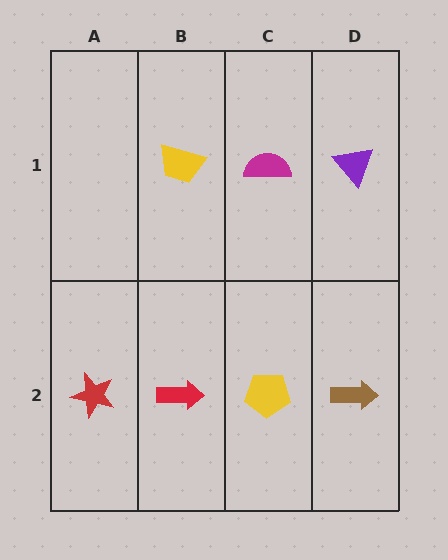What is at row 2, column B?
A red arrow.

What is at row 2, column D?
A brown arrow.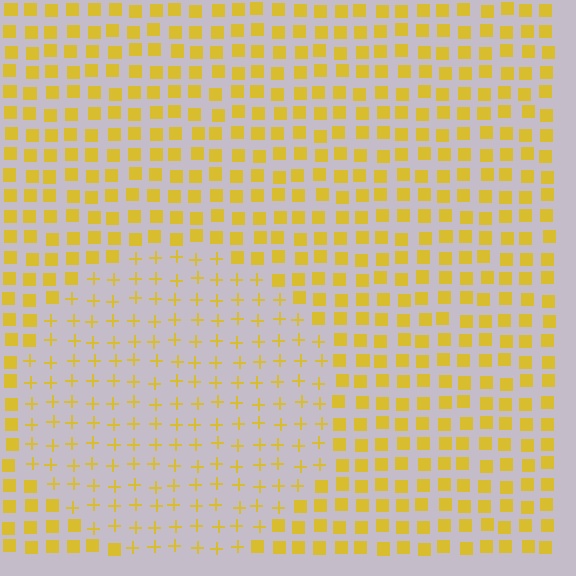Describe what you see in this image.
The image is filled with small yellow elements arranged in a uniform grid. A circle-shaped region contains plus signs, while the surrounding area contains squares. The boundary is defined purely by the change in element shape.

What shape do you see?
I see a circle.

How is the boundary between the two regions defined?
The boundary is defined by a change in element shape: plus signs inside vs. squares outside. All elements share the same color and spacing.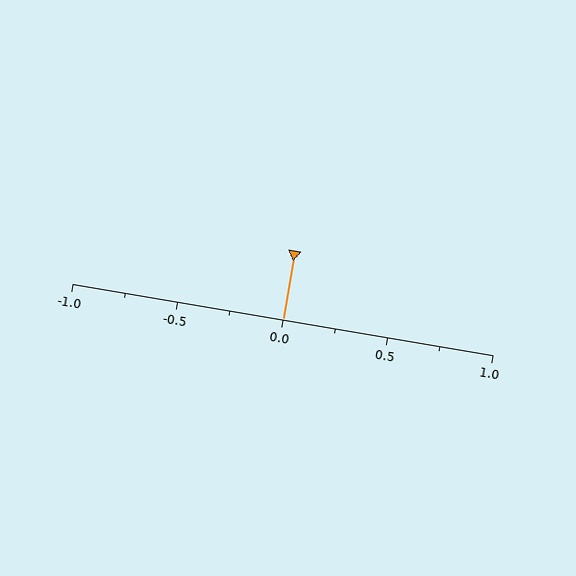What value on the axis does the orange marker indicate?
The marker indicates approximately 0.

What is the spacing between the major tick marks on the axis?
The major ticks are spaced 0.5 apart.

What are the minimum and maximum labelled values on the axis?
The axis runs from -1.0 to 1.0.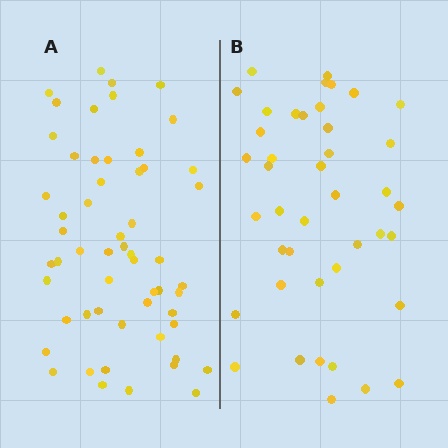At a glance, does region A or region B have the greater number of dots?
Region A (the left region) has more dots.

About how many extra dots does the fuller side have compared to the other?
Region A has approximately 15 more dots than region B.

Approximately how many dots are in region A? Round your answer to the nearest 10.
About 60 dots. (The exact count is 56, which rounds to 60.)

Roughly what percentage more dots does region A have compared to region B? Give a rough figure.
About 35% more.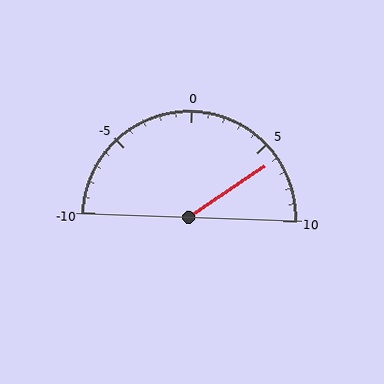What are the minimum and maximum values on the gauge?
The gauge ranges from -10 to 10.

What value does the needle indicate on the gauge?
The needle indicates approximately 6.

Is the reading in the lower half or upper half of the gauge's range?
The reading is in the upper half of the range (-10 to 10).